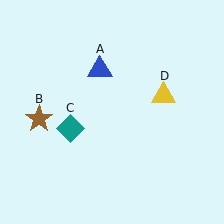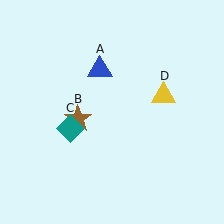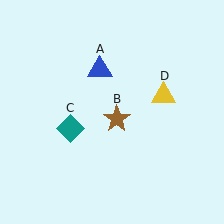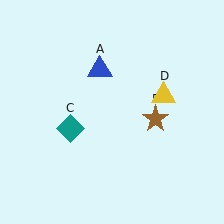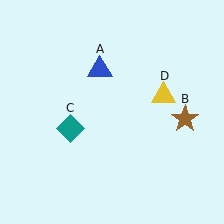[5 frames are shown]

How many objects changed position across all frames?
1 object changed position: brown star (object B).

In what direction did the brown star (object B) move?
The brown star (object B) moved right.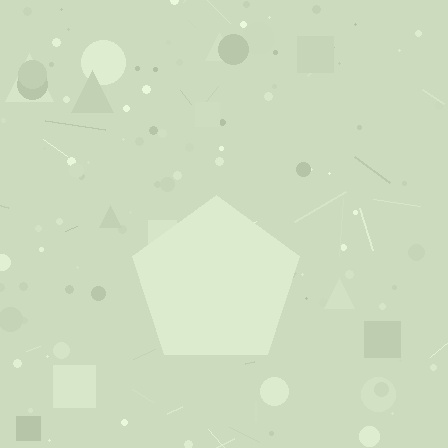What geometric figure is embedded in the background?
A pentagon is embedded in the background.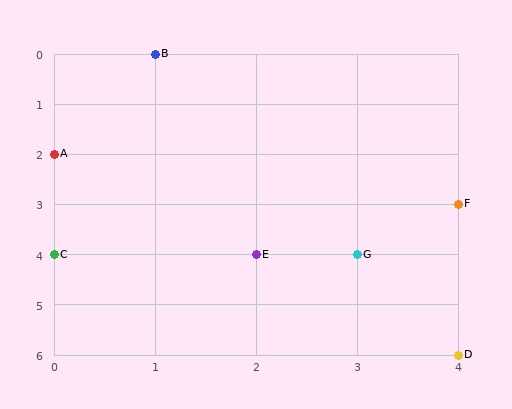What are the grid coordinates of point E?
Point E is at grid coordinates (2, 4).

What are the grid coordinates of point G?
Point G is at grid coordinates (3, 4).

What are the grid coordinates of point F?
Point F is at grid coordinates (4, 3).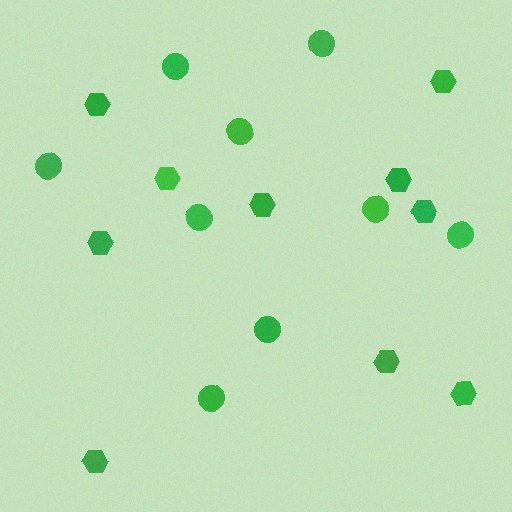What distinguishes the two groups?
There are 2 groups: one group of circles (9) and one group of hexagons (10).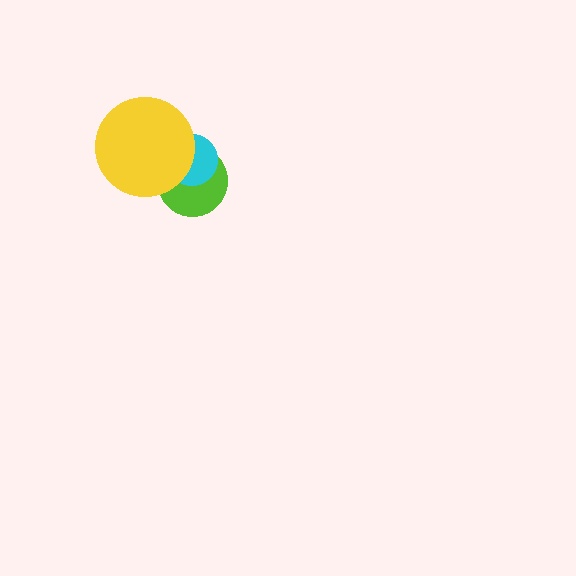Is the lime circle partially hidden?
Yes, it is partially covered by another shape.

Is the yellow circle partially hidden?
No, no other shape covers it.